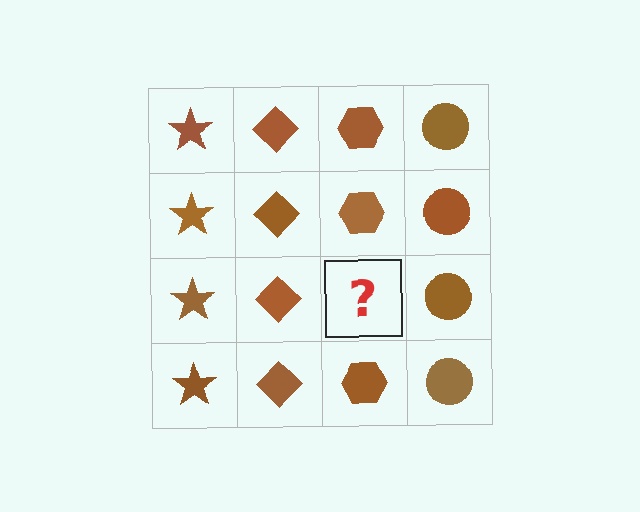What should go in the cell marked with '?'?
The missing cell should contain a brown hexagon.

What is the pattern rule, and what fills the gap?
The rule is that each column has a consistent shape. The gap should be filled with a brown hexagon.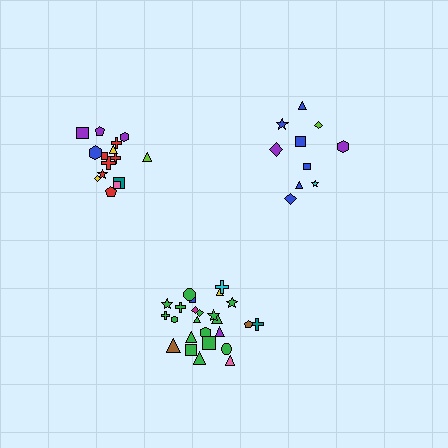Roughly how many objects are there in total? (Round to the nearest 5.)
Roughly 50 objects in total.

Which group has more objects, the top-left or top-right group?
The top-left group.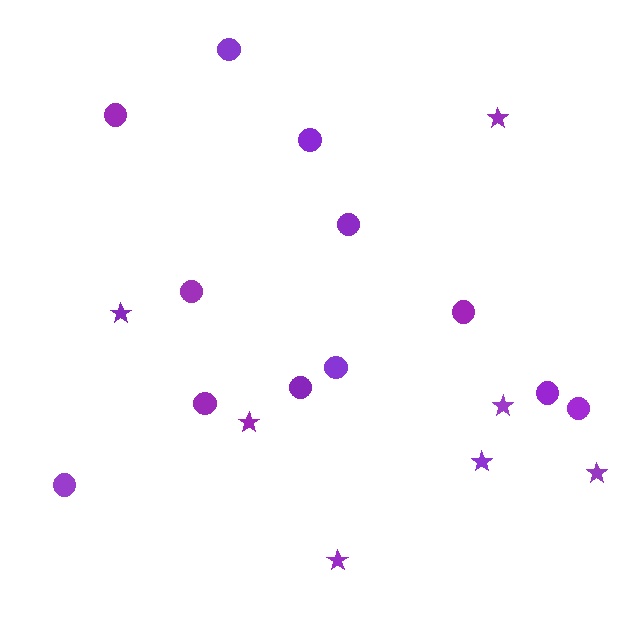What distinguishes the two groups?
There are 2 groups: one group of circles (12) and one group of stars (7).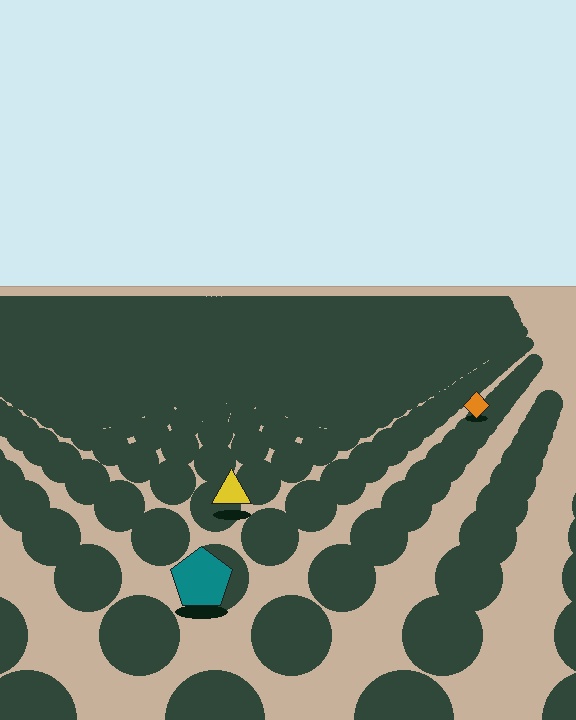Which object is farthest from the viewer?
The orange diamond is farthest from the viewer. It appears smaller and the ground texture around it is denser.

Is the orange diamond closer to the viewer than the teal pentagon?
No. The teal pentagon is closer — you can tell from the texture gradient: the ground texture is coarser near it.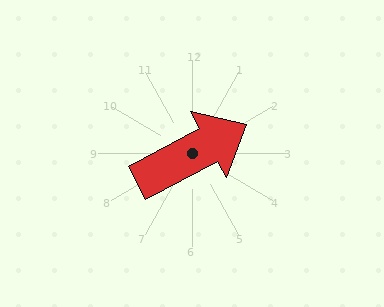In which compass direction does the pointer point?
Northeast.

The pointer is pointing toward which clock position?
Roughly 2 o'clock.